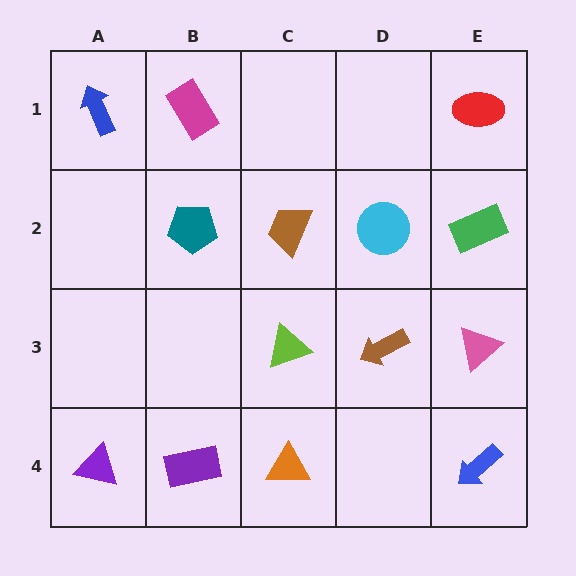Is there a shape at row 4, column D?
No, that cell is empty.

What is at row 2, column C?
A brown trapezoid.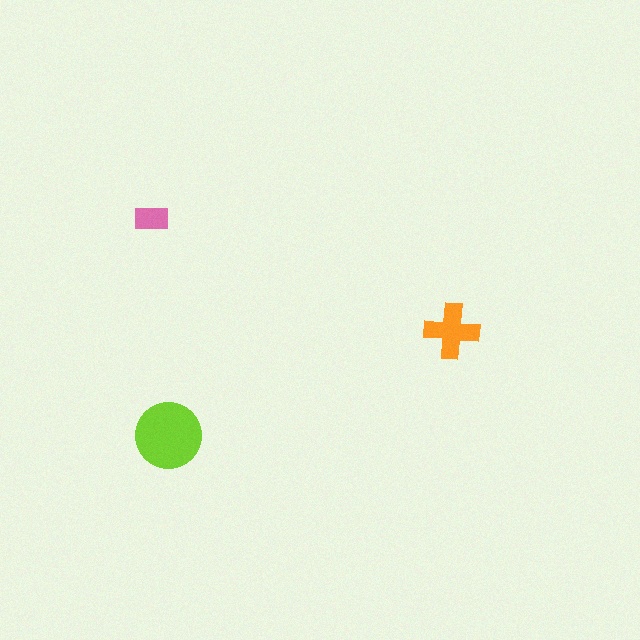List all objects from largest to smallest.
The lime circle, the orange cross, the pink rectangle.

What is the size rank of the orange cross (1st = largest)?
2nd.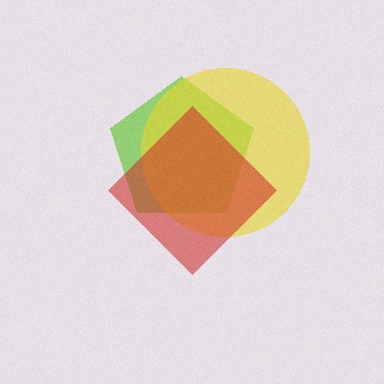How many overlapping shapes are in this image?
There are 3 overlapping shapes in the image.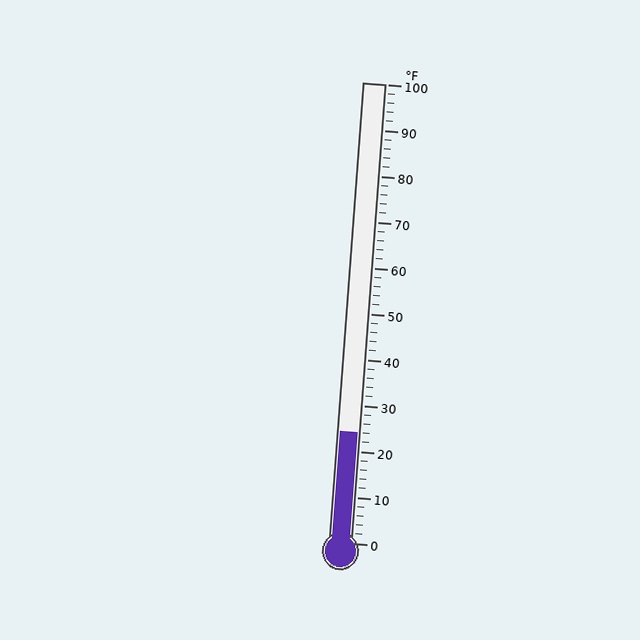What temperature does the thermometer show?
The thermometer shows approximately 24°F.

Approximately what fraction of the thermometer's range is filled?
The thermometer is filled to approximately 25% of its range.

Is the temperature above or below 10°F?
The temperature is above 10°F.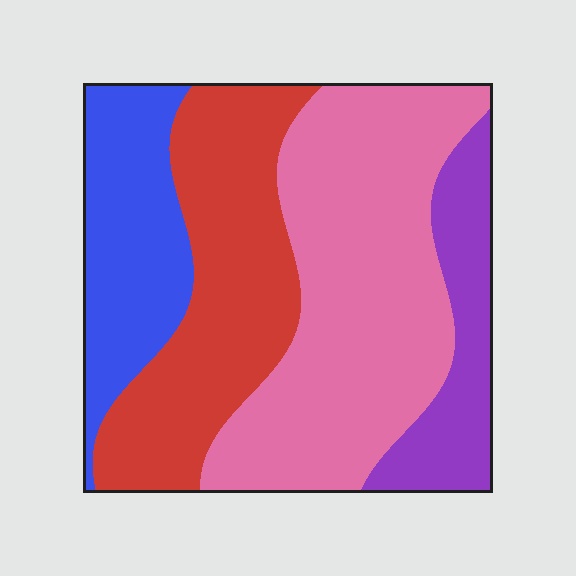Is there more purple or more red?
Red.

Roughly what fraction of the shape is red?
Red covers 28% of the shape.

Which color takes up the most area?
Pink, at roughly 40%.